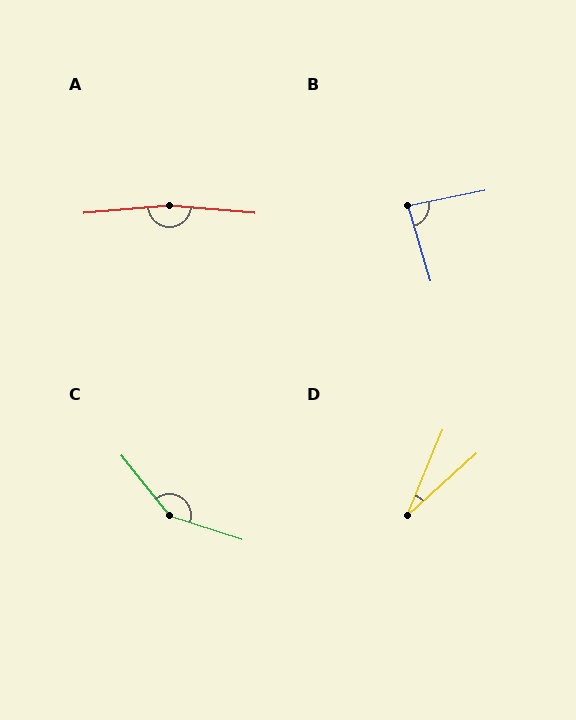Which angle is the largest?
A, at approximately 170 degrees.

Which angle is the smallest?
D, at approximately 26 degrees.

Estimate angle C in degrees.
Approximately 147 degrees.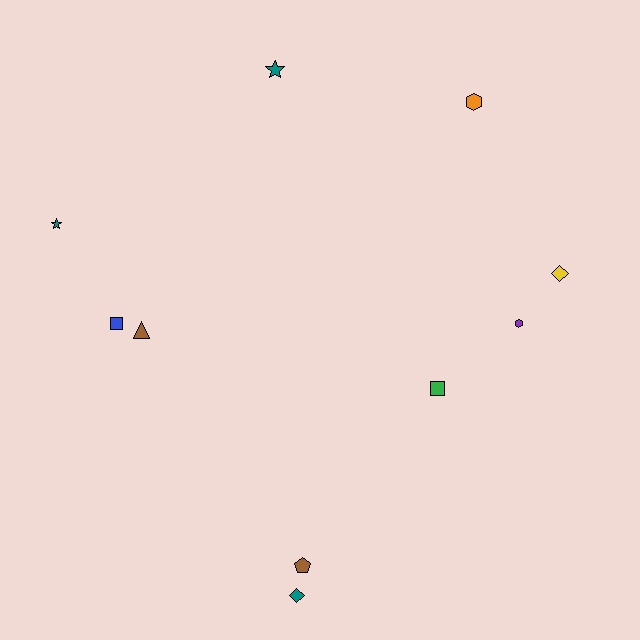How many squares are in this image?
There are 2 squares.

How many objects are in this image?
There are 10 objects.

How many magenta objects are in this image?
There are no magenta objects.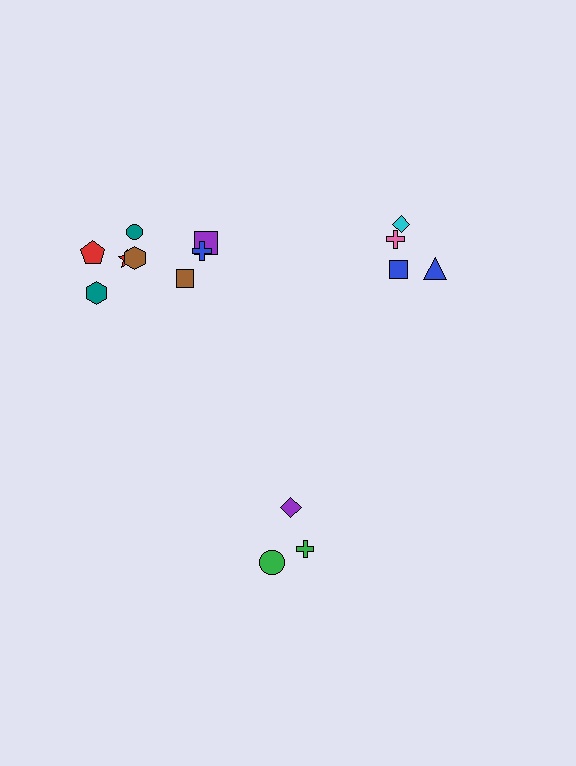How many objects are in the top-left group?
There are 8 objects.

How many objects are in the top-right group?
There are 4 objects.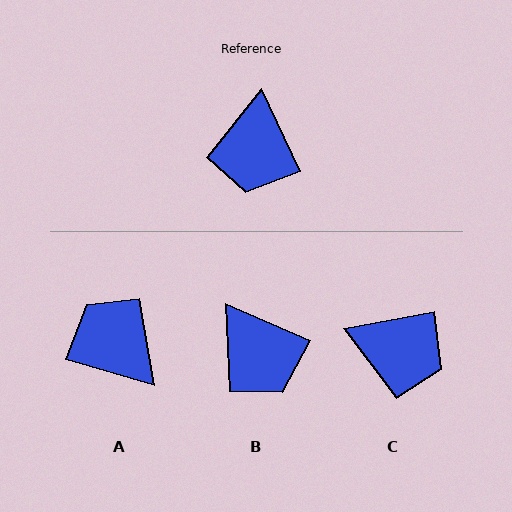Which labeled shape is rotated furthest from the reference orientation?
A, about 132 degrees away.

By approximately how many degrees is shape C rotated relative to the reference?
Approximately 75 degrees counter-clockwise.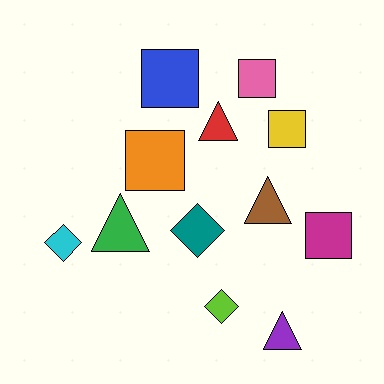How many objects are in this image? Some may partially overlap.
There are 12 objects.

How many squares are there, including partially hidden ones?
There are 5 squares.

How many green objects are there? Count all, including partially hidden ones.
There is 1 green object.